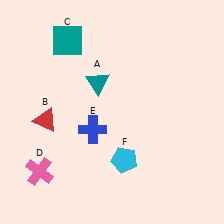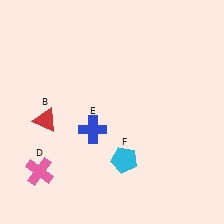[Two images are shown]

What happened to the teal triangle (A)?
The teal triangle (A) was removed in Image 2. It was in the top-left area of Image 1.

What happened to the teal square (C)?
The teal square (C) was removed in Image 2. It was in the top-left area of Image 1.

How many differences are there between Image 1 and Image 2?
There are 2 differences between the two images.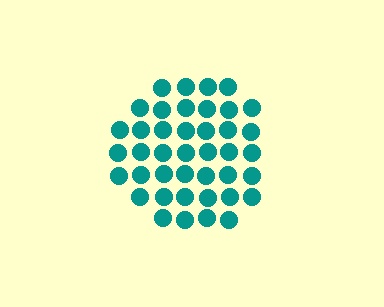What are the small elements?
The small elements are circles.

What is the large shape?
The large shape is a circle.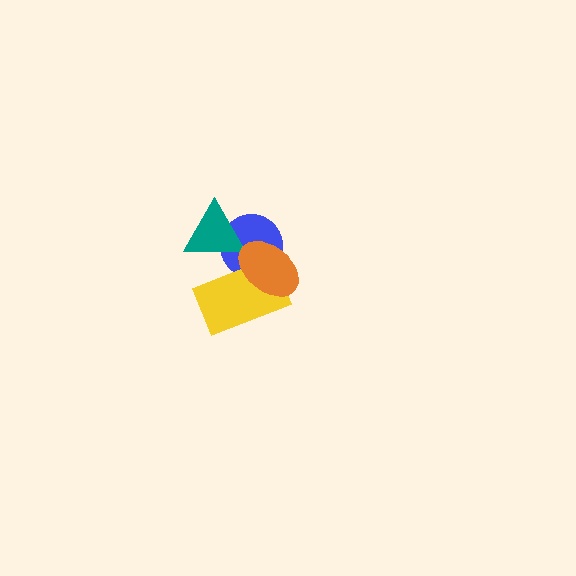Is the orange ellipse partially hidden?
No, no other shape covers it.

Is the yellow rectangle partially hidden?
Yes, it is partially covered by another shape.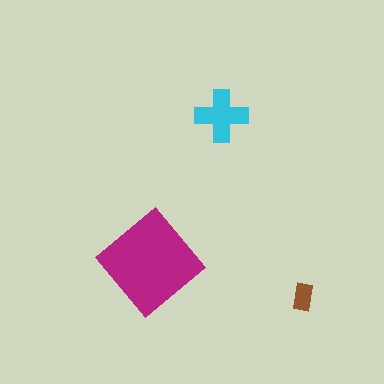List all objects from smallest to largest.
The brown rectangle, the cyan cross, the magenta diamond.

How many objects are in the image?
There are 3 objects in the image.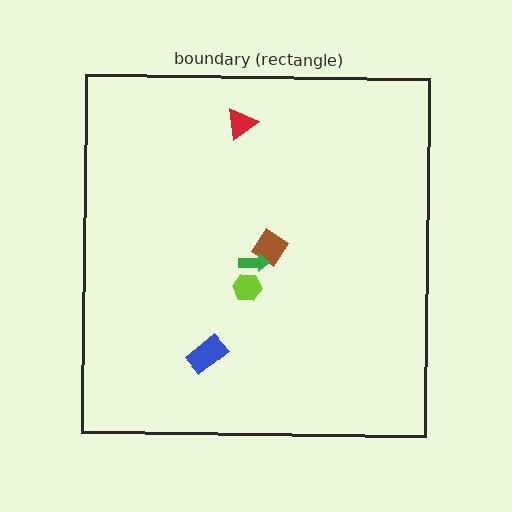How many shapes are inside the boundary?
5 inside, 0 outside.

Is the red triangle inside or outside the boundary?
Inside.